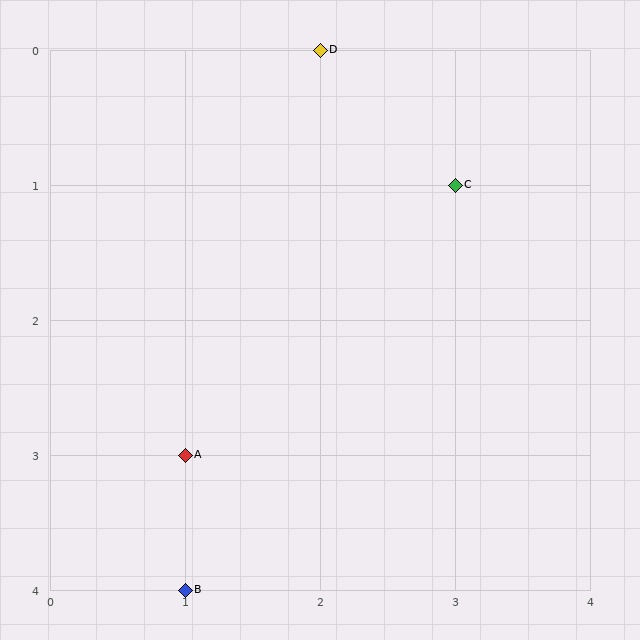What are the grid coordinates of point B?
Point B is at grid coordinates (1, 4).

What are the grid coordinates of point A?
Point A is at grid coordinates (1, 3).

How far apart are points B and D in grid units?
Points B and D are 1 column and 4 rows apart (about 4.1 grid units diagonally).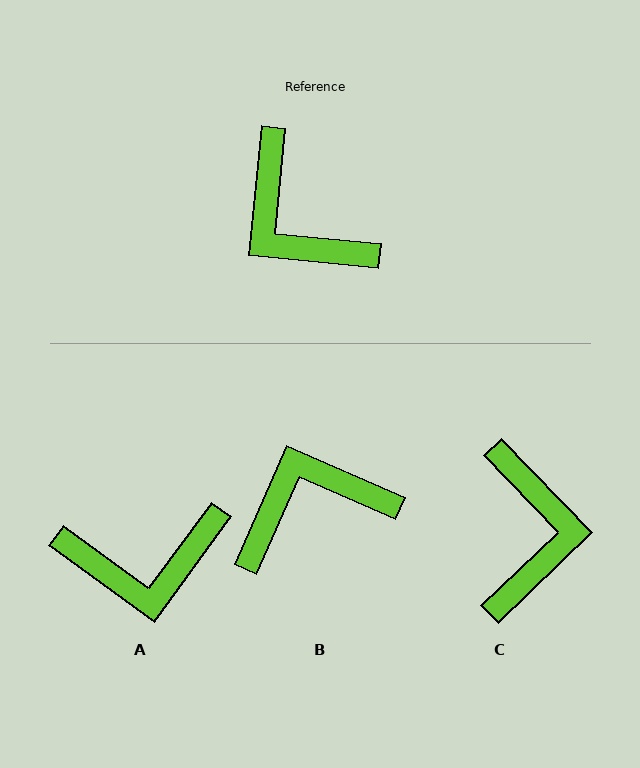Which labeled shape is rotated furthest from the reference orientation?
C, about 139 degrees away.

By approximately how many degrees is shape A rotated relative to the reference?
Approximately 59 degrees counter-clockwise.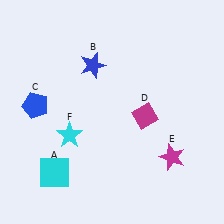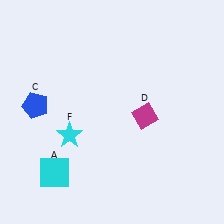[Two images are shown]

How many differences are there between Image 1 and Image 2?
There are 2 differences between the two images.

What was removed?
The blue star (B), the magenta star (E) were removed in Image 2.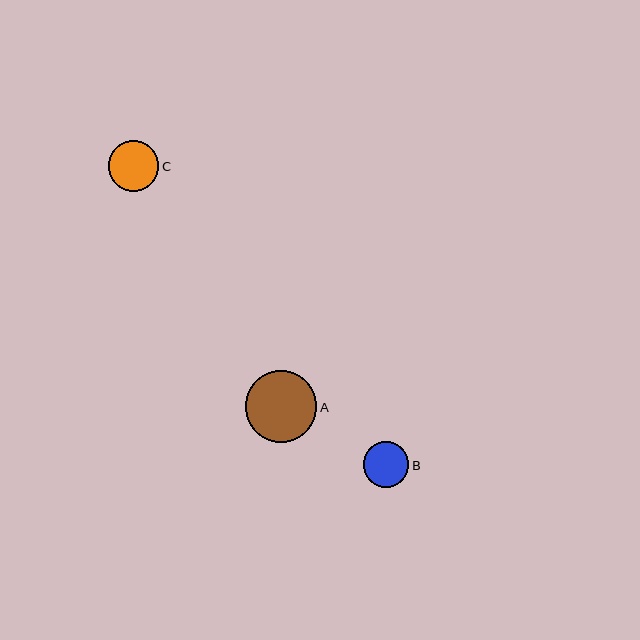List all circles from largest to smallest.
From largest to smallest: A, C, B.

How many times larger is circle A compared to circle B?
Circle A is approximately 1.6 times the size of circle B.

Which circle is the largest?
Circle A is the largest with a size of approximately 72 pixels.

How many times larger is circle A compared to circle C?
Circle A is approximately 1.4 times the size of circle C.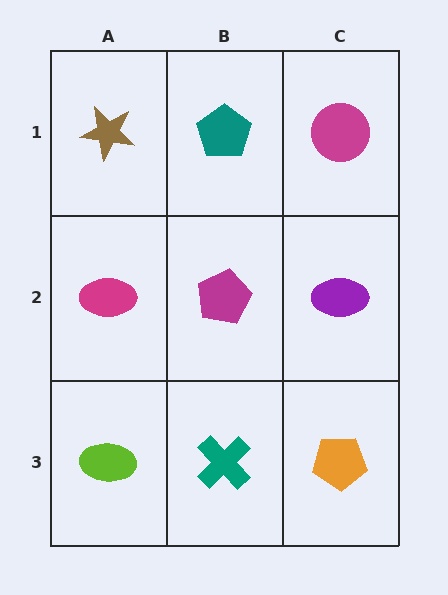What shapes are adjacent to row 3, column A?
A magenta ellipse (row 2, column A), a teal cross (row 3, column B).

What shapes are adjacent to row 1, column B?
A magenta pentagon (row 2, column B), a brown star (row 1, column A), a magenta circle (row 1, column C).